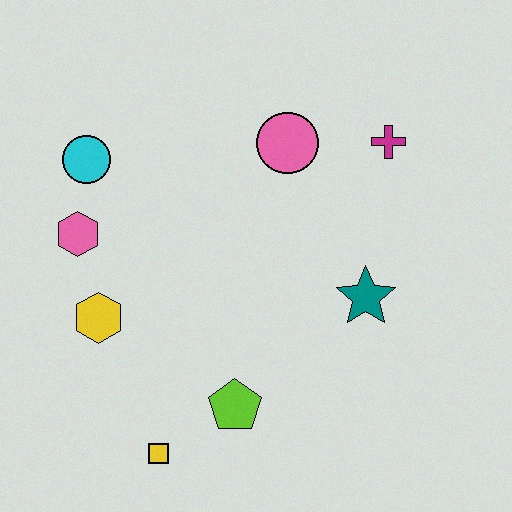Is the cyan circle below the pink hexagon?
No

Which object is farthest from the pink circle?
The yellow square is farthest from the pink circle.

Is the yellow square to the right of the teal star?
No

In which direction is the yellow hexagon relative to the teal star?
The yellow hexagon is to the left of the teal star.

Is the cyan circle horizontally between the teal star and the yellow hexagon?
No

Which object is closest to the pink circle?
The magenta cross is closest to the pink circle.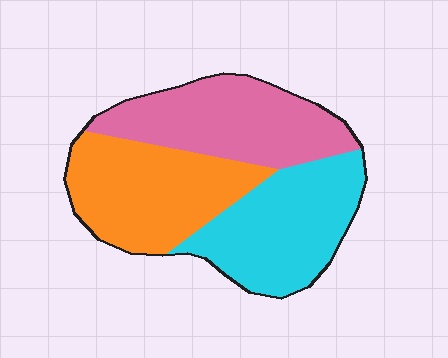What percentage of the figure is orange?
Orange covers around 35% of the figure.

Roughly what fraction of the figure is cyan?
Cyan covers 33% of the figure.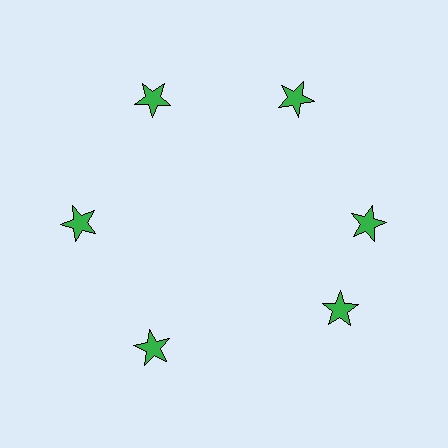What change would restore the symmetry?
The symmetry would be restored by rotating it back into even spacing with its neighbors so that all 6 stars sit at equal angles and equal distance from the center.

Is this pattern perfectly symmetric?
No. The 6 green stars are arranged in a ring, but one element near the 5 o'clock position is rotated out of alignment along the ring, breaking the 6-fold rotational symmetry.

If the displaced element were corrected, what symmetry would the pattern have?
It would have 6-fold rotational symmetry — the pattern would map onto itself every 60 degrees.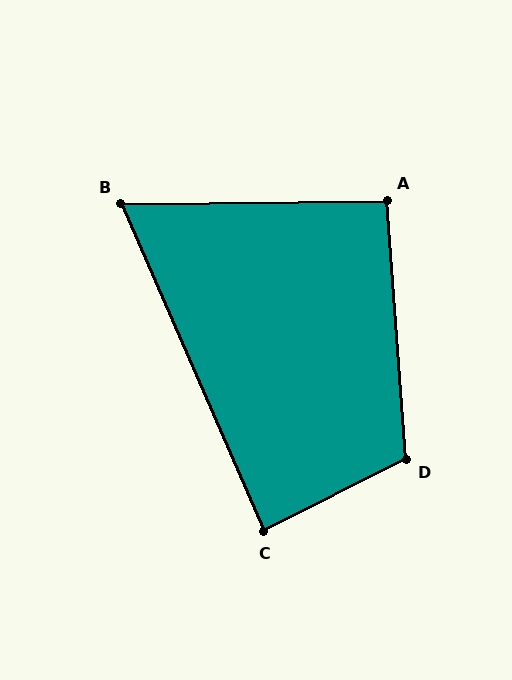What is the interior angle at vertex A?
Approximately 93 degrees (approximately right).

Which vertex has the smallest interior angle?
B, at approximately 67 degrees.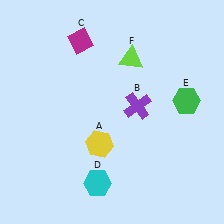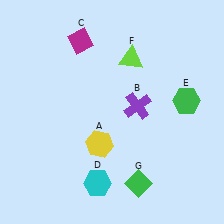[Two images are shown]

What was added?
A green diamond (G) was added in Image 2.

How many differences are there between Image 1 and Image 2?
There is 1 difference between the two images.